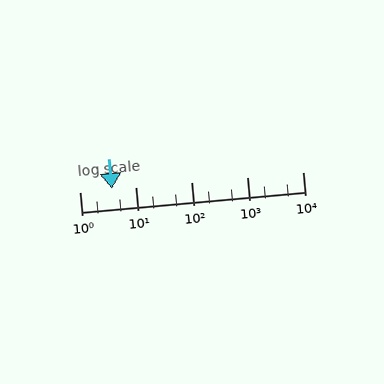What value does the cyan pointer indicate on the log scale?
The pointer indicates approximately 3.8.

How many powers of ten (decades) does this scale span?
The scale spans 4 decades, from 1 to 10000.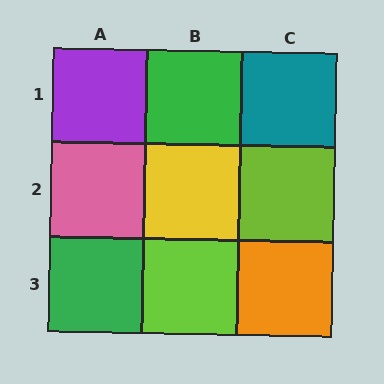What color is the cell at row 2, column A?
Pink.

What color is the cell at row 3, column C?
Orange.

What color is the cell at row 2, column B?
Yellow.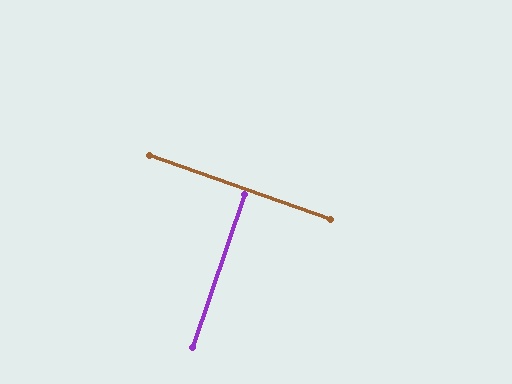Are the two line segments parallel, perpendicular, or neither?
Perpendicular — they meet at approximately 89°.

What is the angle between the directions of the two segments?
Approximately 89 degrees.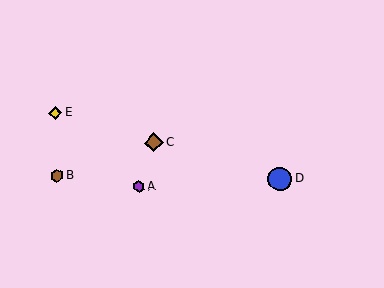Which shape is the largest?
The blue circle (labeled D) is the largest.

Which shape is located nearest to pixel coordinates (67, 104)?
The yellow diamond (labeled E) at (55, 113) is nearest to that location.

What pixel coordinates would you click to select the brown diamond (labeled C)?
Click at (154, 142) to select the brown diamond C.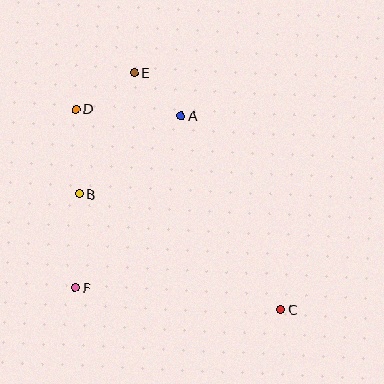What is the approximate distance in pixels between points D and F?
The distance between D and F is approximately 178 pixels.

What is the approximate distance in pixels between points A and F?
The distance between A and F is approximately 202 pixels.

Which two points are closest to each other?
Points A and E are closest to each other.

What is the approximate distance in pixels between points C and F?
The distance between C and F is approximately 206 pixels.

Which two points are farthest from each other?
Points C and D are farthest from each other.